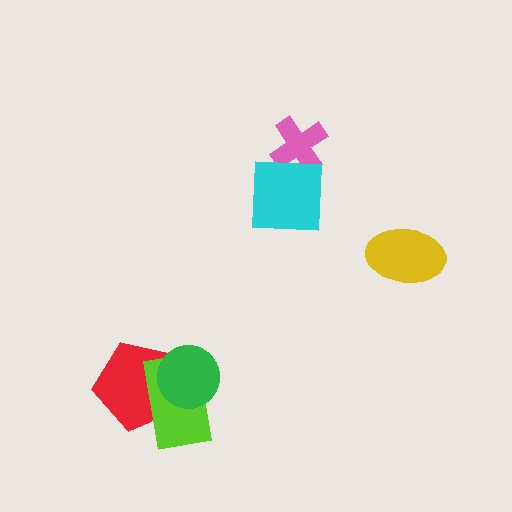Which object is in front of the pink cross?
The cyan square is in front of the pink cross.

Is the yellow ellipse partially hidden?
No, no other shape covers it.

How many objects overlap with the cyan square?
1 object overlaps with the cyan square.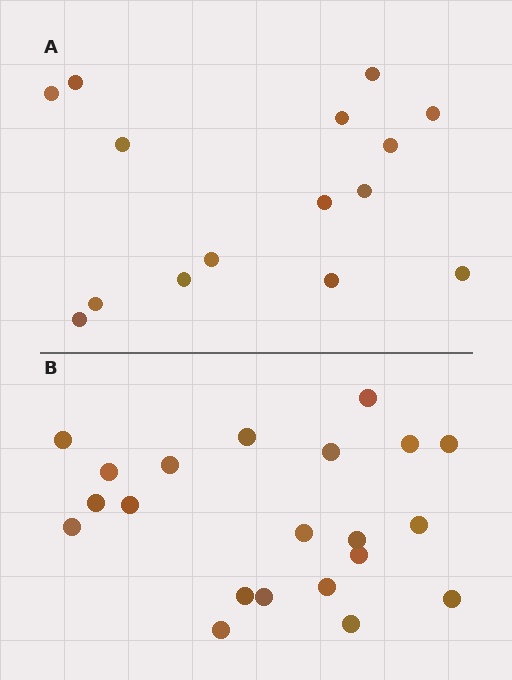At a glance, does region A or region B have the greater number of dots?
Region B (the bottom region) has more dots.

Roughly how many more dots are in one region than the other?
Region B has about 6 more dots than region A.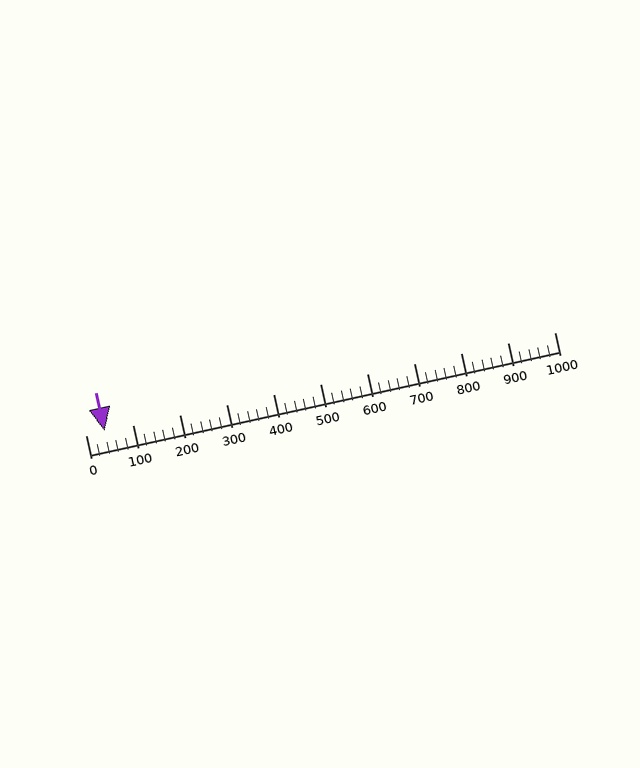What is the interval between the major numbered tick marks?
The major tick marks are spaced 100 units apart.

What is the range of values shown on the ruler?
The ruler shows values from 0 to 1000.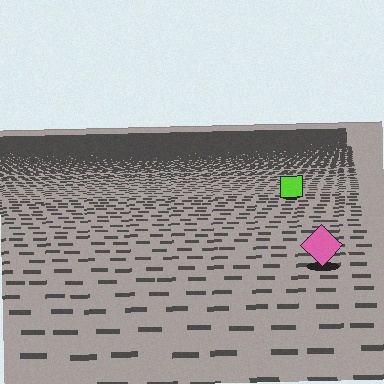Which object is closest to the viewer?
The pink diamond is closest. The texture marks near it are larger and more spread out.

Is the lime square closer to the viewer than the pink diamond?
No. The pink diamond is closer — you can tell from the texture gradient: the ground texture is coarser near it.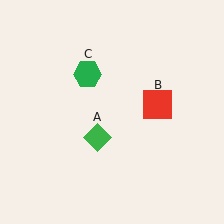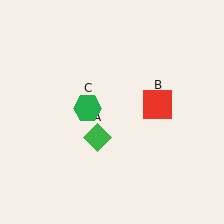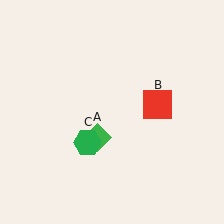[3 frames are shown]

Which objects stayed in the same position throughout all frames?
Green diamond (object A) and red square (object B) remained stationary.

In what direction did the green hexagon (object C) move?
The green hexagon (object C) moved down.